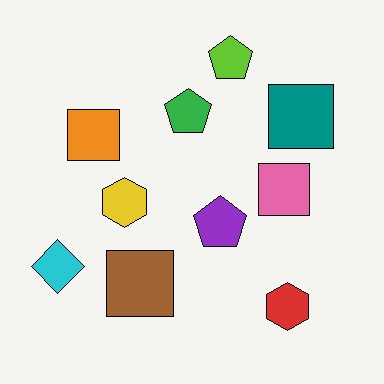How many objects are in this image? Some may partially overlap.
There are 10 objects.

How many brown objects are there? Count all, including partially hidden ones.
There is 1 brown object.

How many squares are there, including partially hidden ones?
There are 4 squares.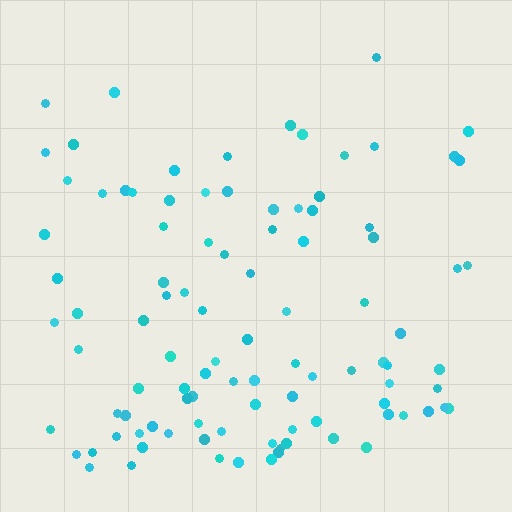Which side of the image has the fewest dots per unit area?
The top.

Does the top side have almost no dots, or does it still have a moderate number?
Still a moderate number, just noticeably fewer than the bottom.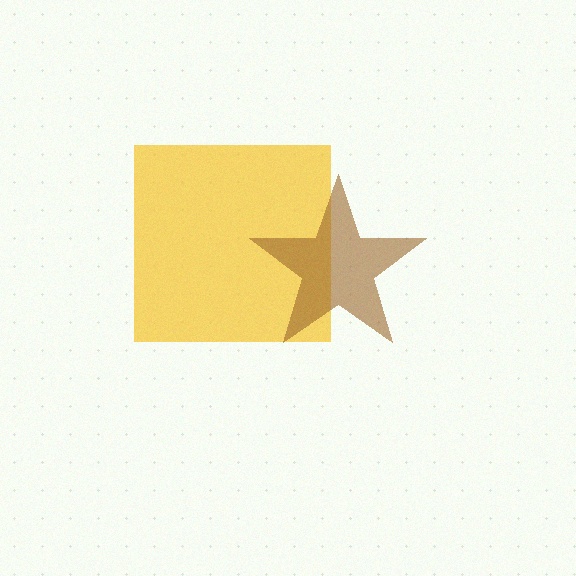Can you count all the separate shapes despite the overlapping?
Yes, there are 2 separate shapes.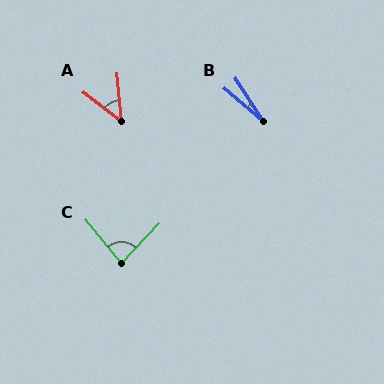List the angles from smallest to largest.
B (17°), A (47°), C (83°).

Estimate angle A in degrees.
Approximately 47 degrees.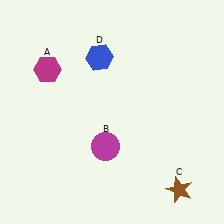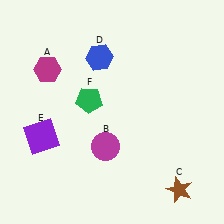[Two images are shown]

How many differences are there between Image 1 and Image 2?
There are 2 differences between the two images.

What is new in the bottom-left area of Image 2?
A purple square (E) was added in the bottom-left area of Image 2.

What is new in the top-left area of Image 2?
A green pentagon (F) was added in the top-left area of Image 2.